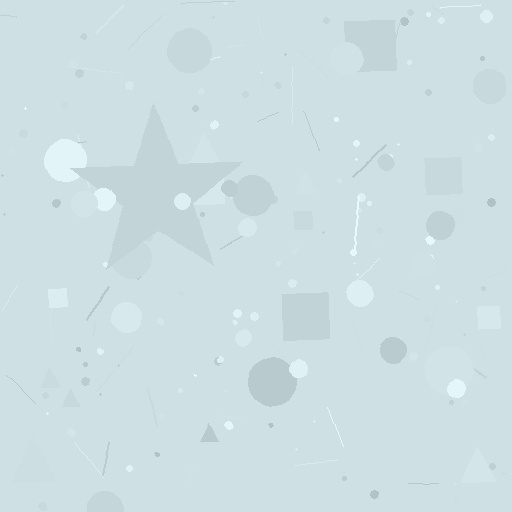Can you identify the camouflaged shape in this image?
The camouflaged shape is a star.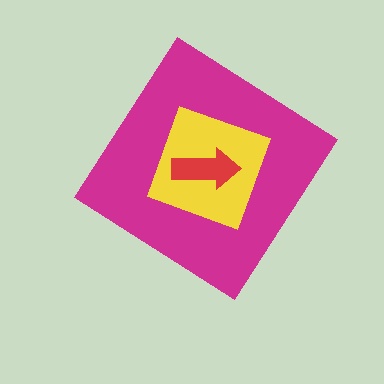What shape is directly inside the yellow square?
The red arrow.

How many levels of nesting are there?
3.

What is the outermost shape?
The magenta diamond.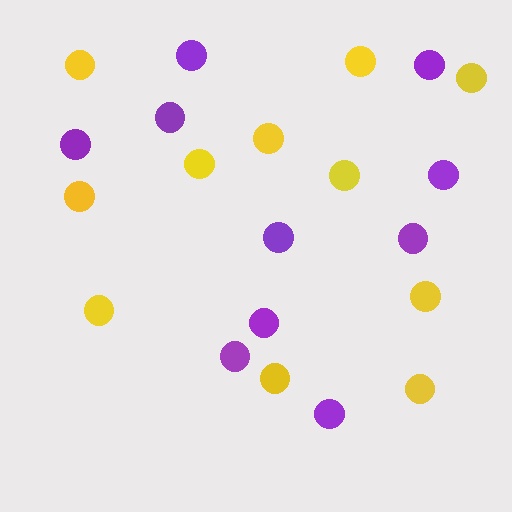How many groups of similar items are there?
There are 2 groups: one group of purple circles (10) and one group of yellow circles (11).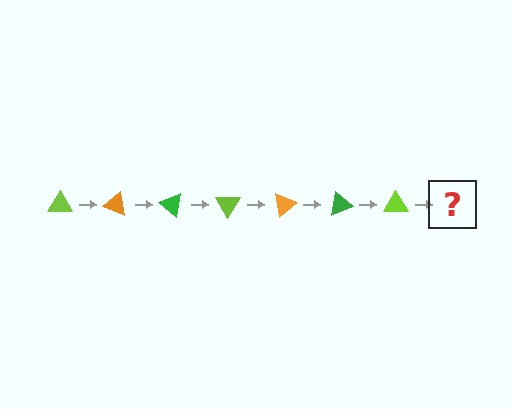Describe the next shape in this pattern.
It should be an orange triangle, rotated 140 degrees from the start.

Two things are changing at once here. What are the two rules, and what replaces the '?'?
The two rules are that it rotates 20 degrees each step and the color cycles through lime, orange, and green. The '?' should be an orange triangle, rotated 140 degrees from the start.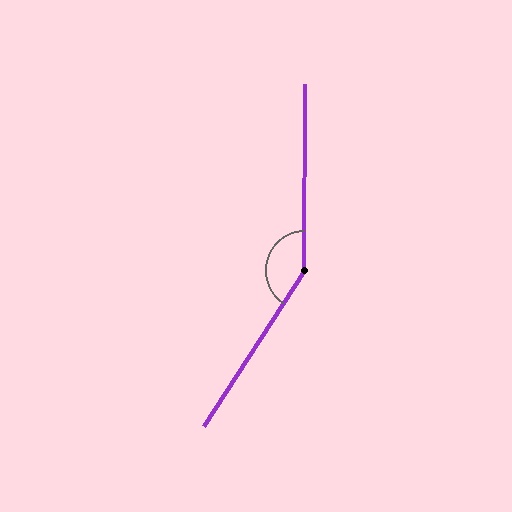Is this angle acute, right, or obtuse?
It is obtuse.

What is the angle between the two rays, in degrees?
Approximately 147 degrees.